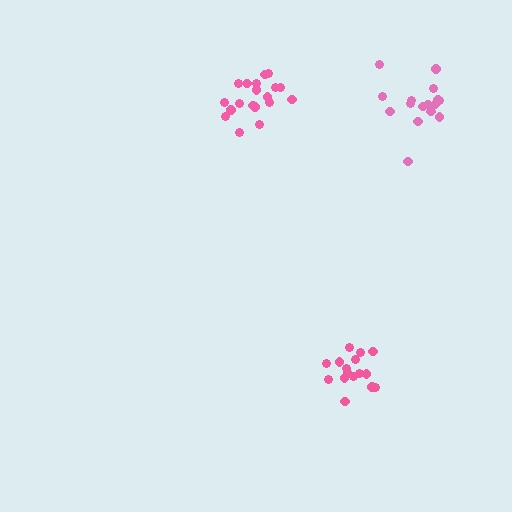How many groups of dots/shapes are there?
There are 3 groups.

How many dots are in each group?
Group 1: 16 dots, Group 2: 19 dots, Group 3: 16 dots (51 total).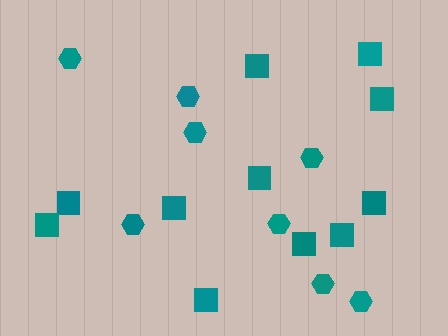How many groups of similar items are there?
There are 2 groups: one group of hexagons (8) and one group of squares (11).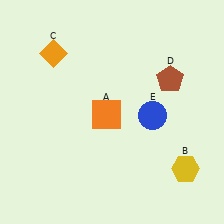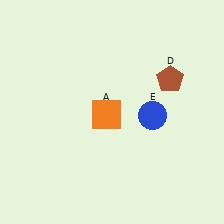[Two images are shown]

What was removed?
The yellow hexagon (B), the orange diamond (C) were removed in Image 2.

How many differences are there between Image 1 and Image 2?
There are 2 differences between the two images.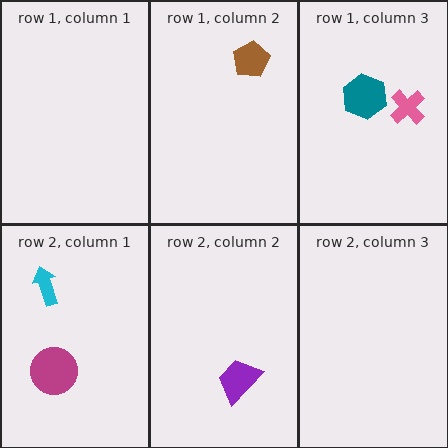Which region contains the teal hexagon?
The row 1, column 3 region.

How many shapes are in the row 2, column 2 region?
1.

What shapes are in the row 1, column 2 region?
The brown pentagon.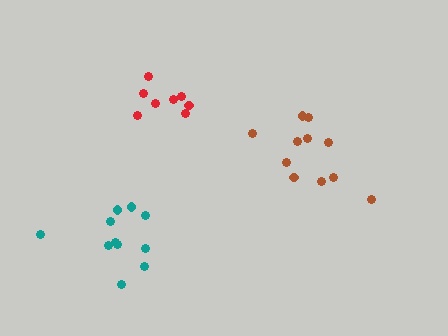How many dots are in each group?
Group 1: 11 dots, Group 2: 8 dots, Group 3: 11 dots (30 total).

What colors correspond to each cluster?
The clusters are colored: teal, red, brown.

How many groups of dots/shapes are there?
There are 3 groups.